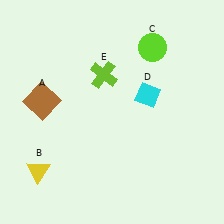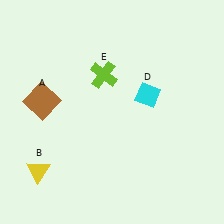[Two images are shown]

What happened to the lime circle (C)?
The lime circle (C) was removed in Image 2. It was in the top-right area of Image 1.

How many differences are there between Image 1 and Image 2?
There is 1 difference between the two images.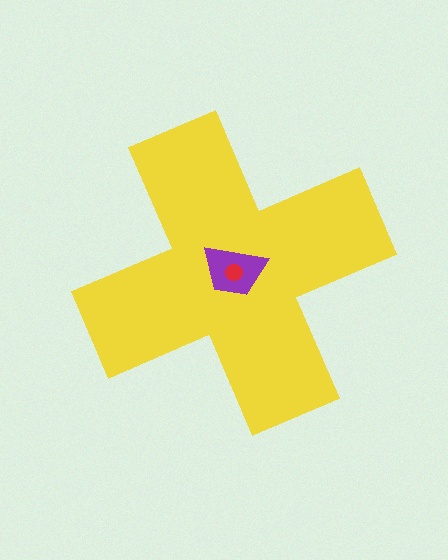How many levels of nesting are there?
3.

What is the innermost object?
The red circle.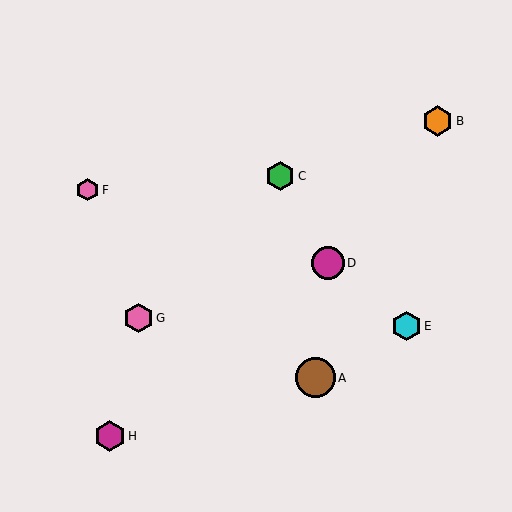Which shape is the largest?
The brown circle (labeled A) is the largest.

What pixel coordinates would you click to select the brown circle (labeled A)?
Click at (316, 378) to select the brown circle A.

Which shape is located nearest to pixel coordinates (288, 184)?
The green hexagon (labeled C) at (280, 176) is nearest to that location.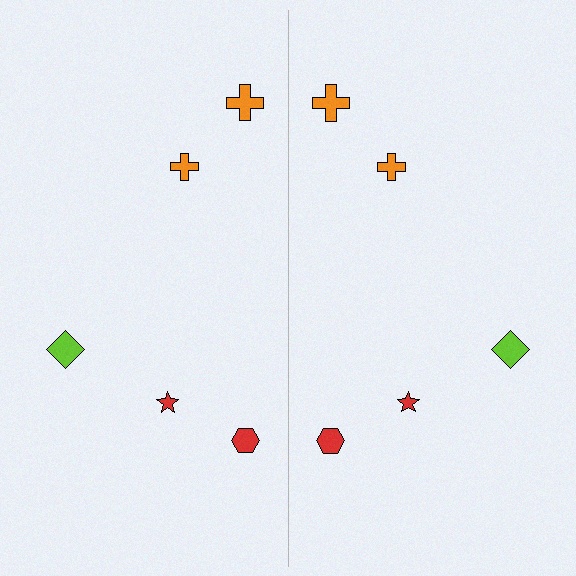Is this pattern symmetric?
Yes, this pattern has bilateral (reflection) symmetry.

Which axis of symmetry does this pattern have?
The pattern has a vertical axis of symmetry running through the center of the image.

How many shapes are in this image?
There are 10 shapes in this image.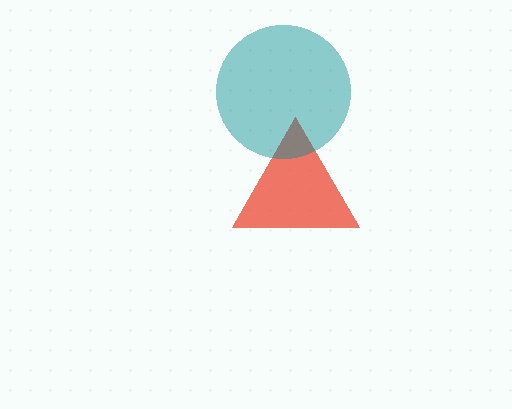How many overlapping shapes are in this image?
There are 2 overlapping shapes in the image.